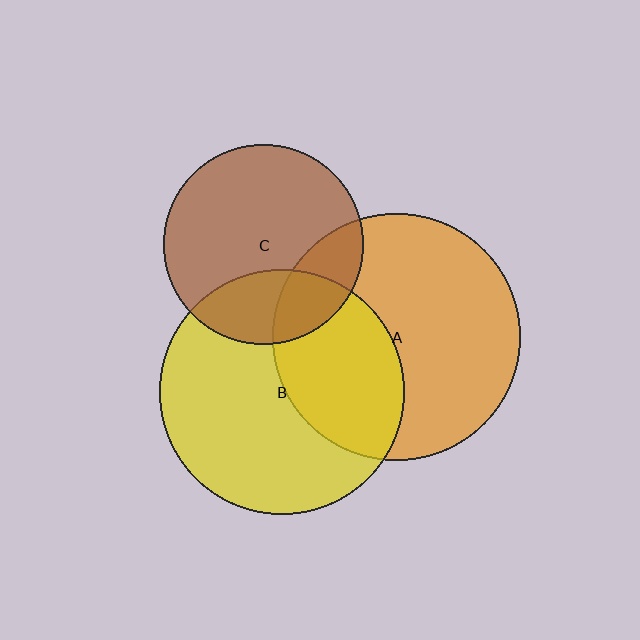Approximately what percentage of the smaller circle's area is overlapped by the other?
Approximately 40%.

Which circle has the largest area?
Circle A (orange).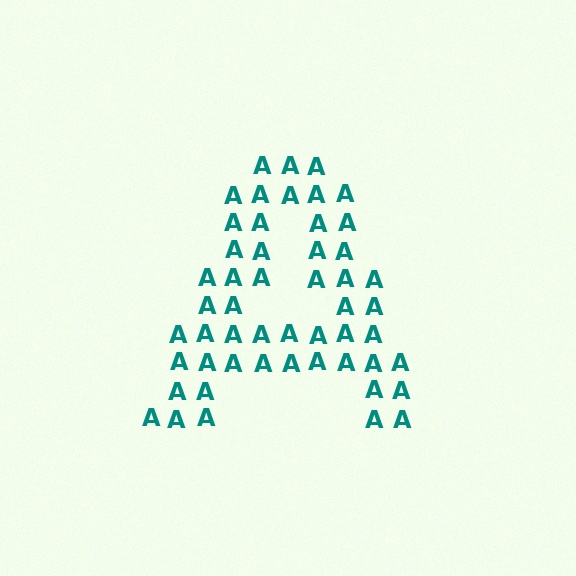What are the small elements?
The small elements are letter A's.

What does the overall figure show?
The overall figure shows the letter A.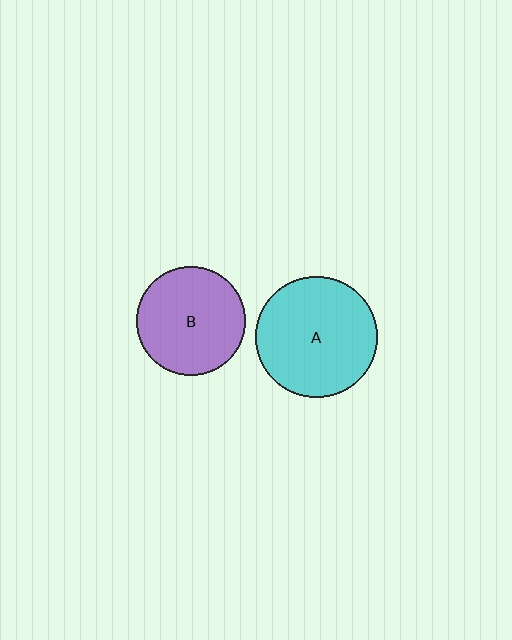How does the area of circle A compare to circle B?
Approximately 1.2 times.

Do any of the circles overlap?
No, none of the circles overlap.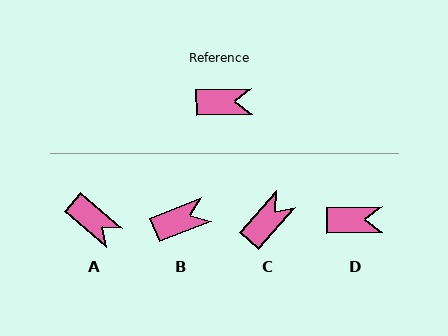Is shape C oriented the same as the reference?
No, it is off by about 47 degrees.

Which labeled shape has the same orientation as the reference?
D.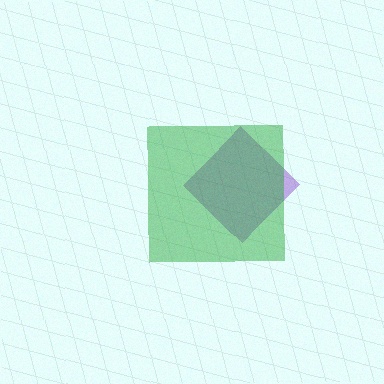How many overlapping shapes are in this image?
There are 2 overlapping shapes in the image.